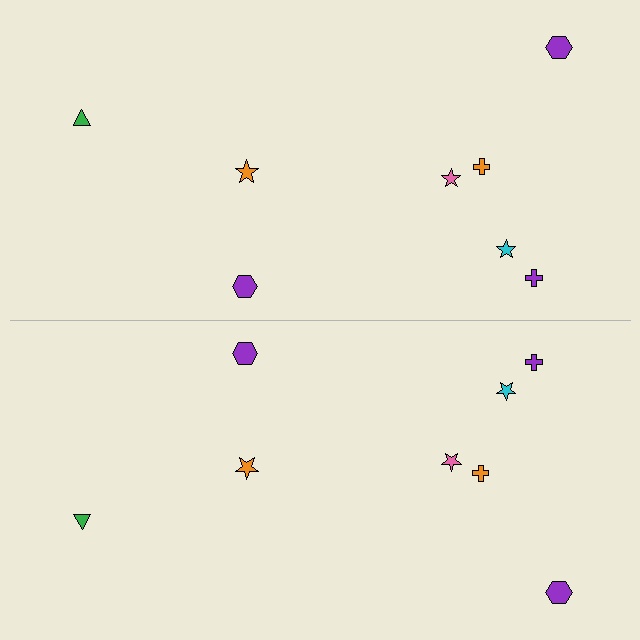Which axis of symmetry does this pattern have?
The pattern has a horizontal axis of symmetry running through the center of the image.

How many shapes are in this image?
There are 16 shapes in this image.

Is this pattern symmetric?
Yes, this pattern has bilateral (reflection) symmetry.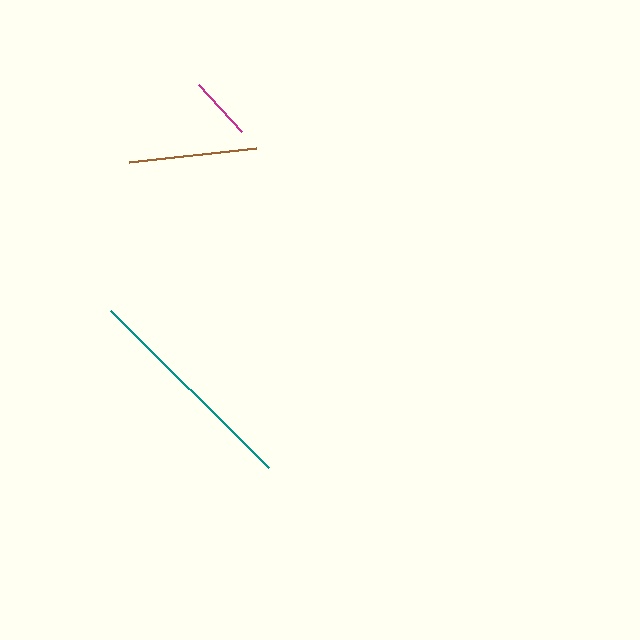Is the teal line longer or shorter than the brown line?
The teal line is longer than the brown line.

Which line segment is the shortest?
The magenta line is the shortest at approximately 63 pixels.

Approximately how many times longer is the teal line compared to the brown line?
The teal line is approximately 1.7 times the length of the brown line.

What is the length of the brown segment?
The brown segment is approximately 127 pixels long.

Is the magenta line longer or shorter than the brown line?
The brown line is longer than the magenta line.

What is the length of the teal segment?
The teal segment is approximately 222 pixels long.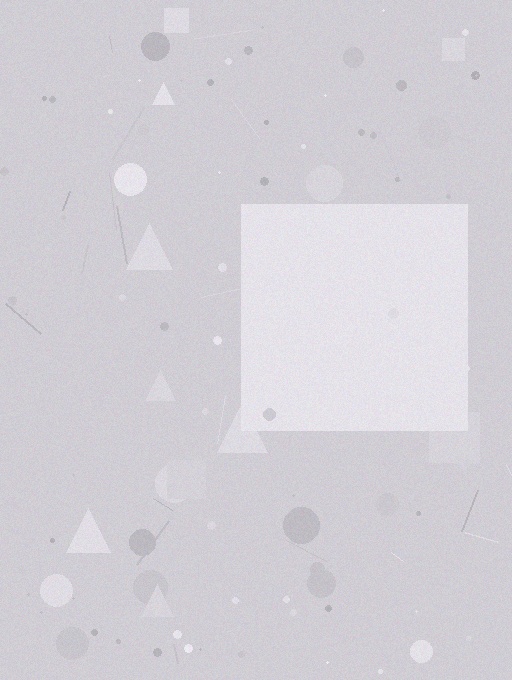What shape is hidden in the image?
A square is hidden in the image.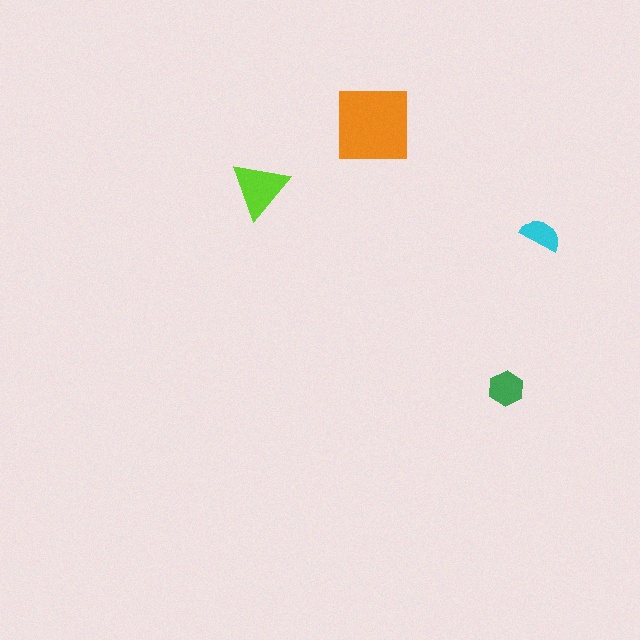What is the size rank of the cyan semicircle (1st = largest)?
4th.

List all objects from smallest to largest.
The cyan semicircle, the green hexagon, the lime triangle, the orange square.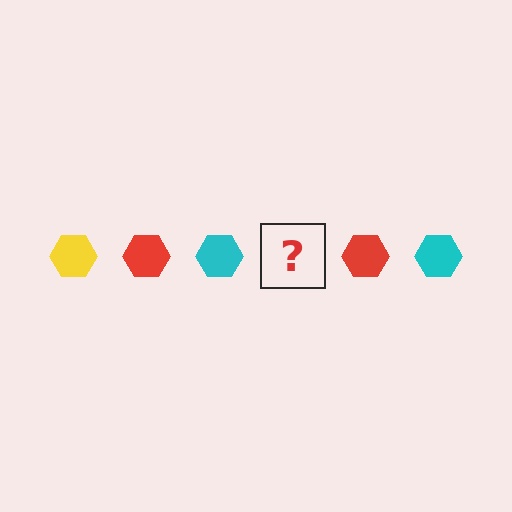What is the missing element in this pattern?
The missing element is a yellow hexagon.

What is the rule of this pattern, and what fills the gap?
The rule is that the pattern cycles through yellow, red, cyan hexagons. The gap should be filled with a yellow hexagon.